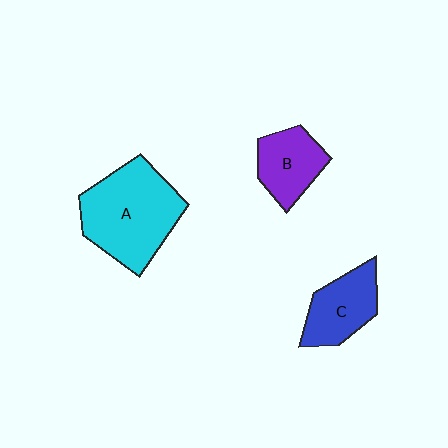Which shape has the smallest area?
Shape B (purple).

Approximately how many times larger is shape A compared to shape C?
Approximately 1.8 times.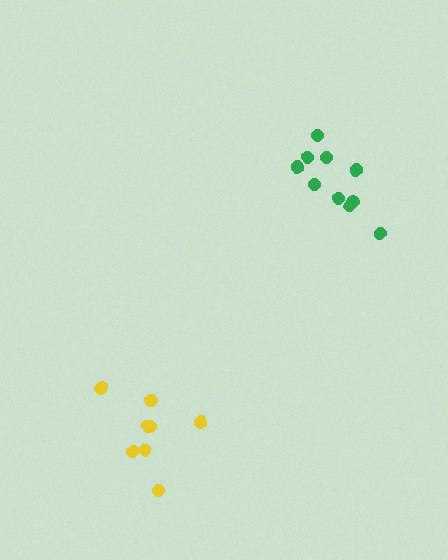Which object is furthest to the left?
The yellow cluster is leftmost.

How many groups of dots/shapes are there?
There are 2 groups.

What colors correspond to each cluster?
The clusters are colored: green, yellow.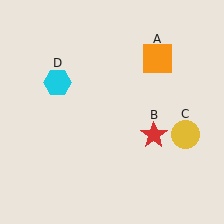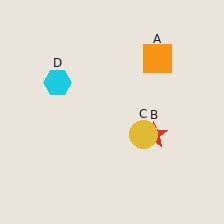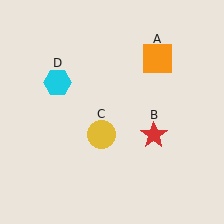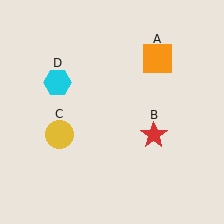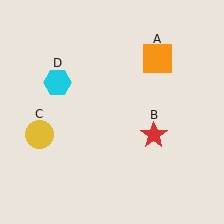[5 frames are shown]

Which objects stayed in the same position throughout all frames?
Orange square (object A) and red star (object B) and cyan hexagon (object D) remained stationary.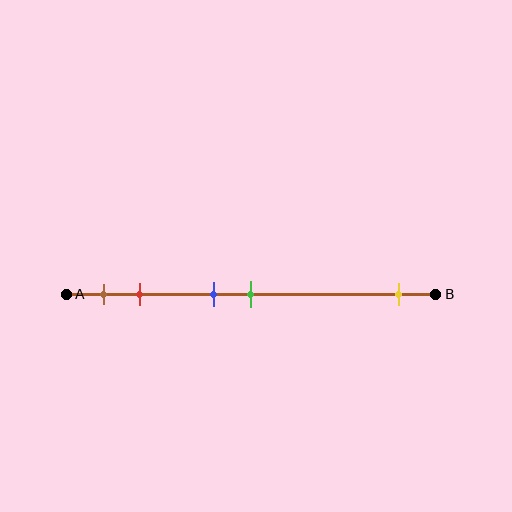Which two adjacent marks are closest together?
The blue and green marks are the closest adjacent pair.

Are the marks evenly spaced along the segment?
No, the marks are not evenly spaced.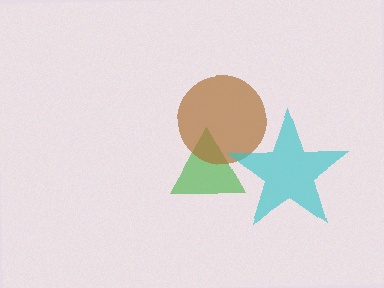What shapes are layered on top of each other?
The layered shapes are: a green triangle, a brown circle, a cyan star.